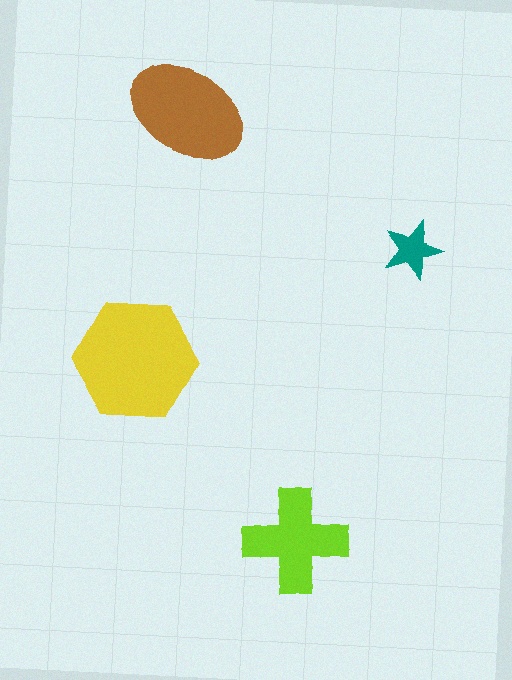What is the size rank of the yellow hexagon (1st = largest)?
1st.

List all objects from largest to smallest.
The yellow hexagon, the brown ellipse, the lime cross, the teal star.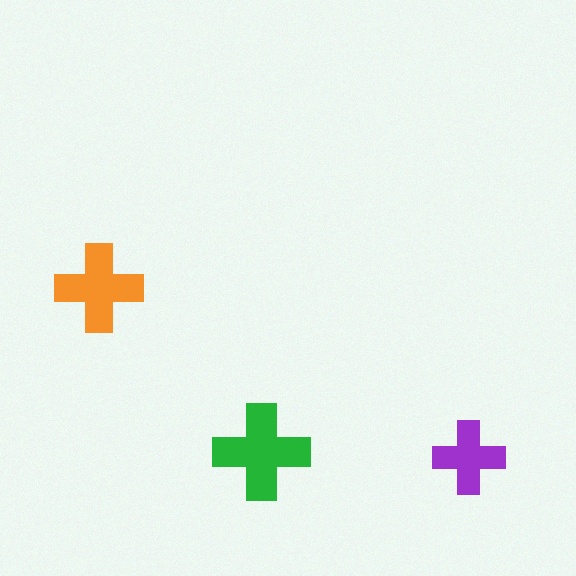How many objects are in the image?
There are 3 objects in the image.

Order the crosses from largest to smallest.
the green one, the orange one, the purple one.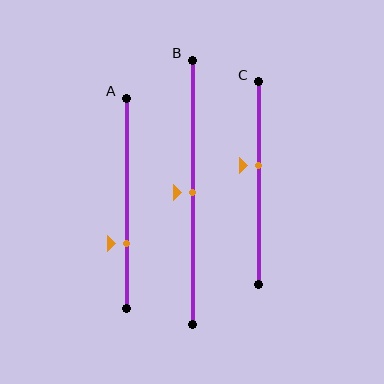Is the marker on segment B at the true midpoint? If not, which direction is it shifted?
Yes, the marker on segment B is at the true midpoint.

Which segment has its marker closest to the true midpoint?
Segment B has its marker closest to the true midpoint.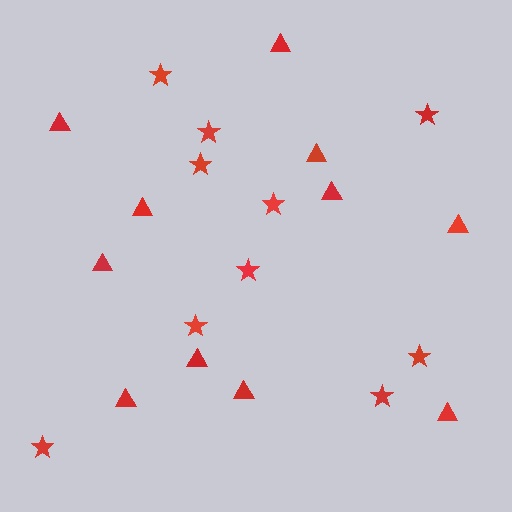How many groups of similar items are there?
There are 2 groups: one group of stars (10) and one group of triangles (11).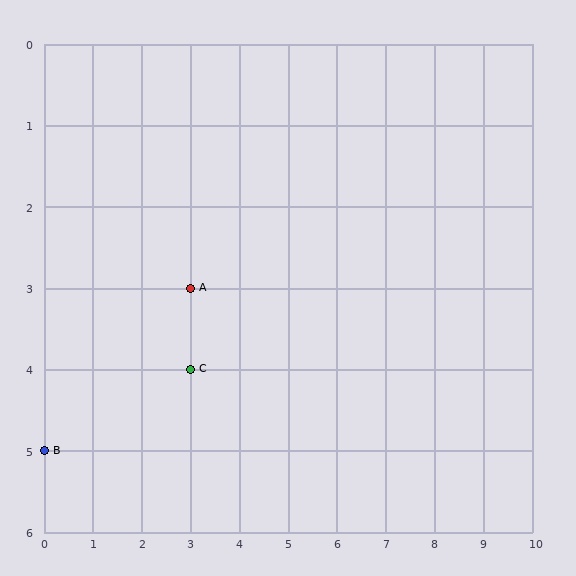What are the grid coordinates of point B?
Point B is at grid coordinates (0, 5).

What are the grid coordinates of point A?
Point A is at grid coordinates (3, 3).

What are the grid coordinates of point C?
Point C is at grid coordinates (3, 4).